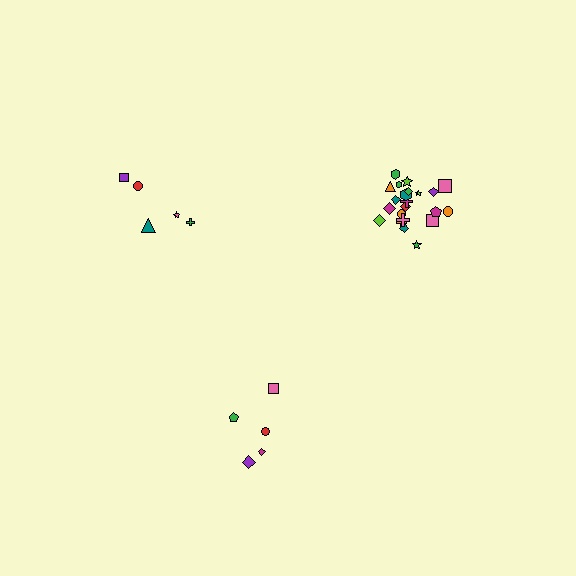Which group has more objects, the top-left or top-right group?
The top-right group.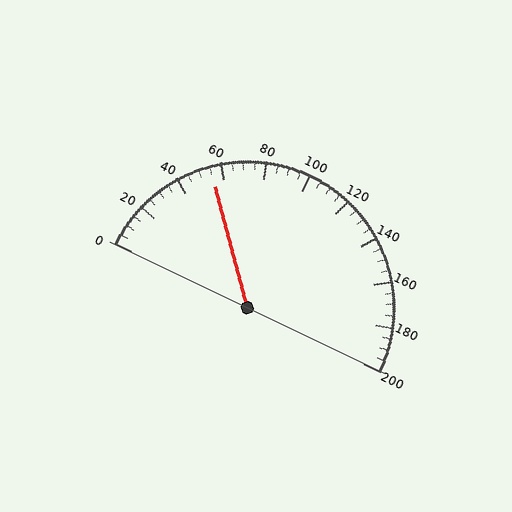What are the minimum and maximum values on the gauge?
The gauge ranges from 0 to 200.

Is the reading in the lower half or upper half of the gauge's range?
The reading is in the lower half of the range (0 to 200).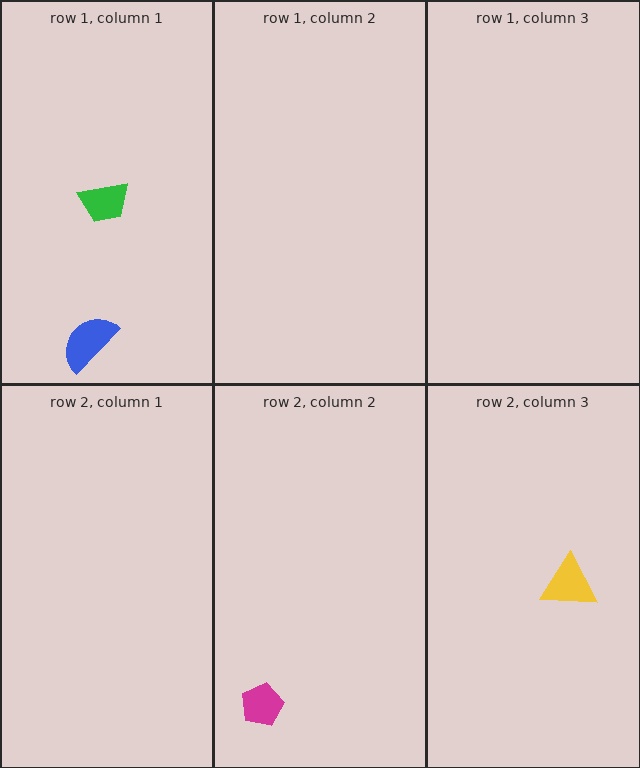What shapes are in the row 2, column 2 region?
The magenta pentagon.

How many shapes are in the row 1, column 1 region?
2.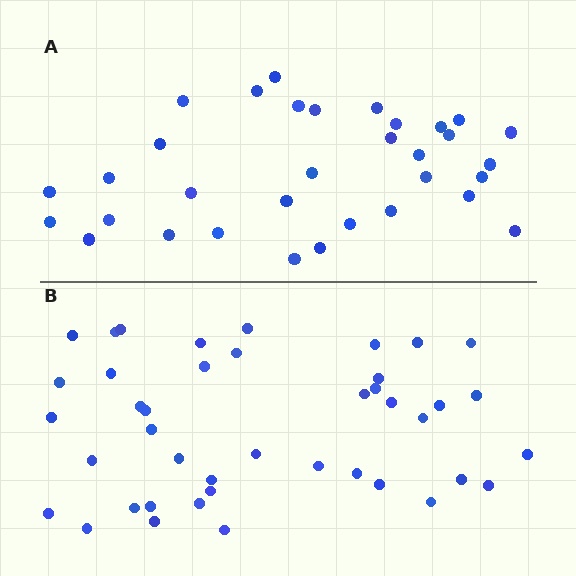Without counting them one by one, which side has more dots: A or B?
Region B (the bottom region) has more dots.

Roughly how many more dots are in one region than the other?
Region B has roughly 8 or so more dots than region A.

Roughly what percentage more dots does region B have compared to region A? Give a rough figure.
About 25% more.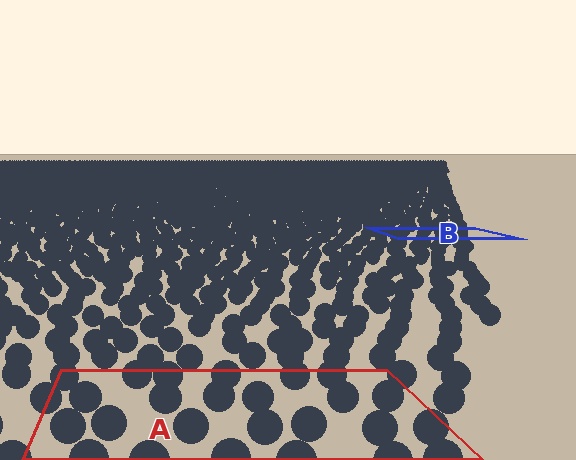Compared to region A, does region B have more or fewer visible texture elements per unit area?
Region B has more texture elements per unit area — they are packed more densely because it is farther away.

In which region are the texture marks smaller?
The texture marks are smaller in region B, because it is farther away.